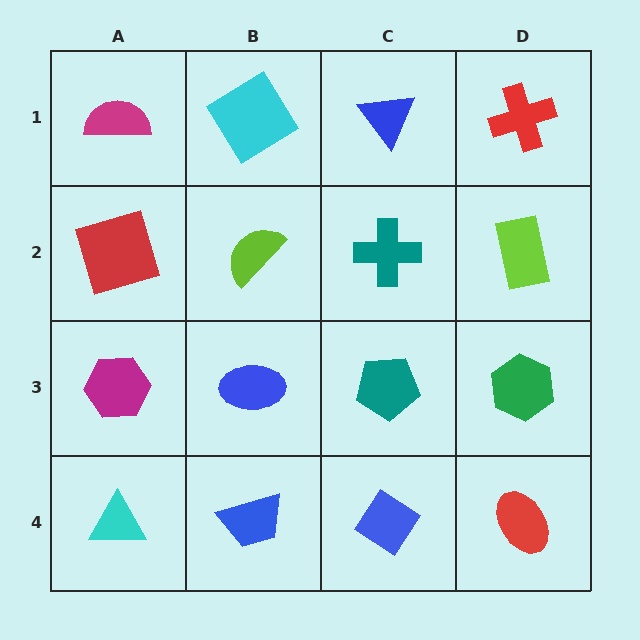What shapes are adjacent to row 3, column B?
A lime semicircle (row 2, column B), a blue trapezoid (row 4, column B), a magenta hexagon (row 3, column A), a teal pentagon (row 3, column C).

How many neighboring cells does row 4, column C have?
3.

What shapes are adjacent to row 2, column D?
A red cross (row 1, column D), a green hexagon (row 3, column D), a teal cross (row 2, column C).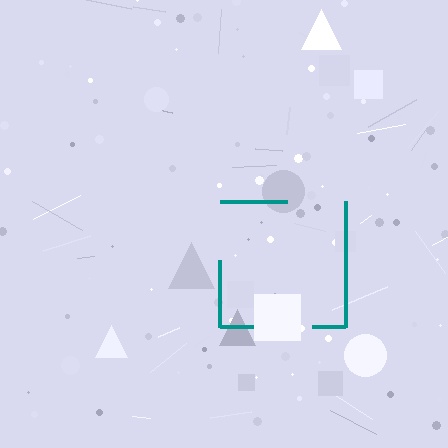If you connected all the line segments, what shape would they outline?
They would outline a square.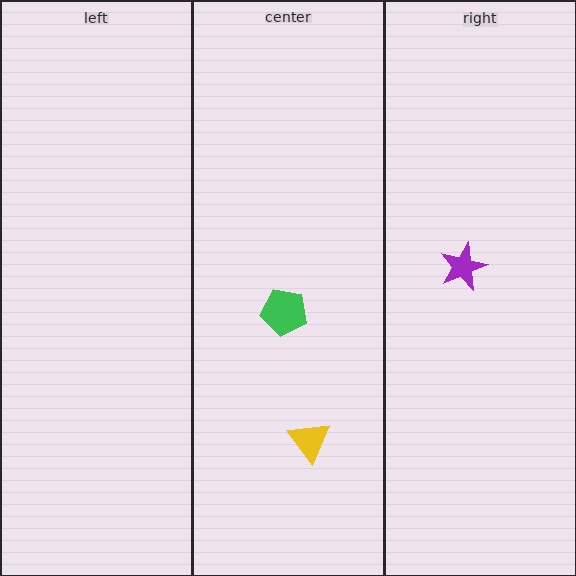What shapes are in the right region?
The purple star.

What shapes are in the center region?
The yellow triangle, the green pentagon.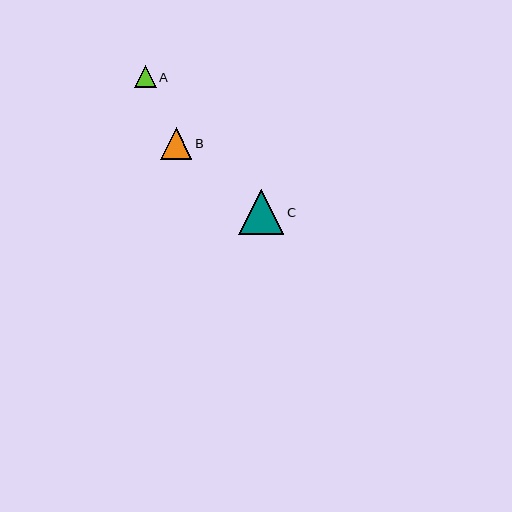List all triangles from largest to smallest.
From largest to smallest: C, B, A.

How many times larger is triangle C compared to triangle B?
Triangle C is approximately 1.4 times the size of triangle B.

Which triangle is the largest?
Triangle C is the largest with a size of approximately 45 pixels.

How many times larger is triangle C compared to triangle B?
Triangle C is approximately 1.4 times the size of triangle B.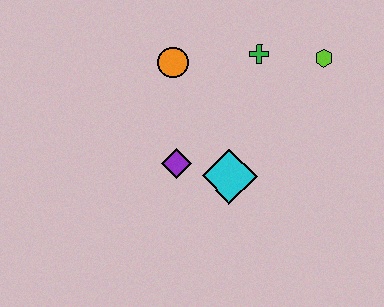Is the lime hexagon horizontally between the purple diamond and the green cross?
No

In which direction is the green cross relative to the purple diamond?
The green cross is above the purple diamond.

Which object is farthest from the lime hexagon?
The purple diamond is farthest from the lime hexagon.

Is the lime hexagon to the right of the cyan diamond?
Yes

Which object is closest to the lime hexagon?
The green cross is closest to the lime hexagon.